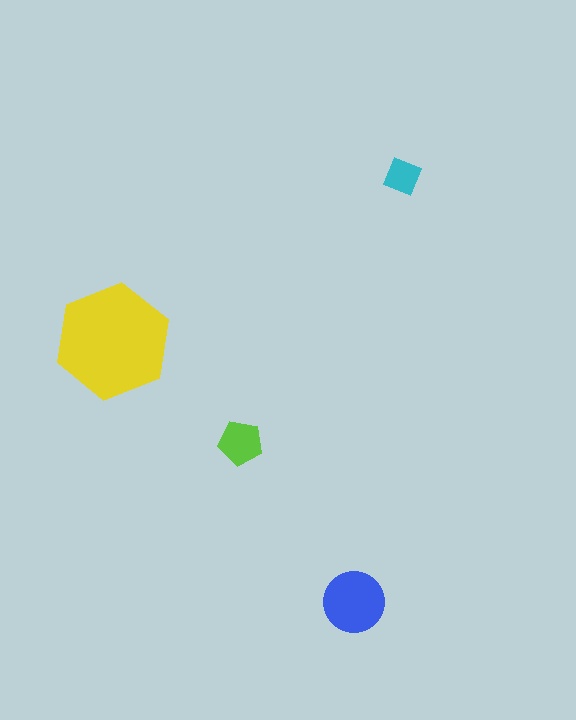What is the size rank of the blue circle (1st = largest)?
2nd.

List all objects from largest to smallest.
The yellow hexagon, the blue circle, the lime pentagon, the cyan diamond.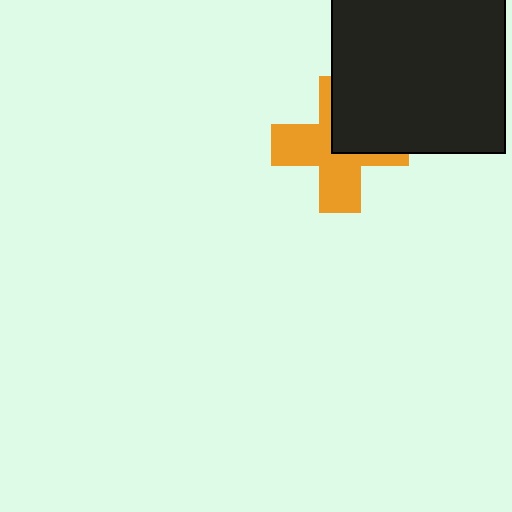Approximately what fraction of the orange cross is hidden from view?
Roughly 38% of the orange cross is hidden behind the black square.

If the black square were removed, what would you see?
You would see the complete orange cross.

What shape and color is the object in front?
The object in front is a black square.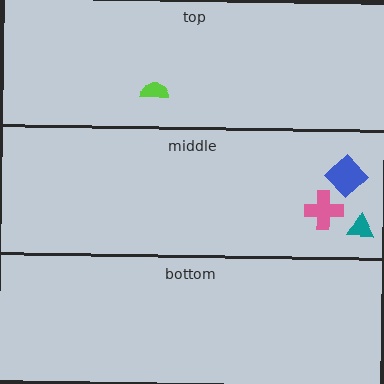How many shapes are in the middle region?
3.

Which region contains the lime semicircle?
The top region.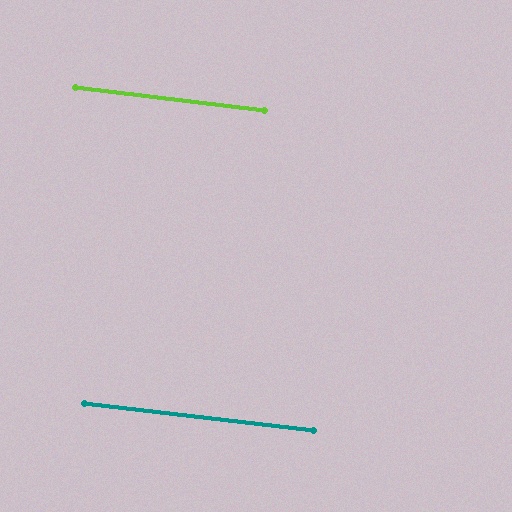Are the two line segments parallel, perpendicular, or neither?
Parallel — their directions differ by only 0.2°.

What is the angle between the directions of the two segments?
Approximately 0 degrees.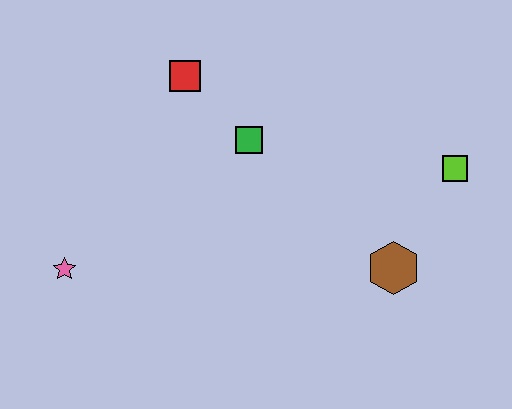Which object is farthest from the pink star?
The lime square is farthest from the pink star.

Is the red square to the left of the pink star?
No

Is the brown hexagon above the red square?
No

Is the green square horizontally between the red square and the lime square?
Yes